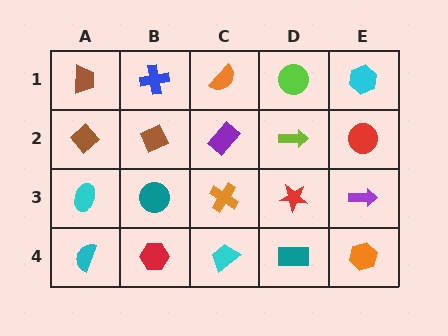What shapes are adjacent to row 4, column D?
A red star (row 3, column D), a cyan trapezoid (row 4, column C), an orange hexagon (row 4, column E).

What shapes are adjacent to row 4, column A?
A cyan ellipse (row 3, column A), a red hexagon (row 4, column B).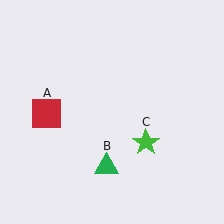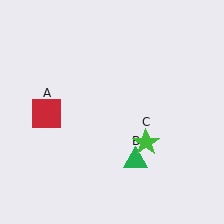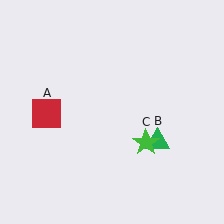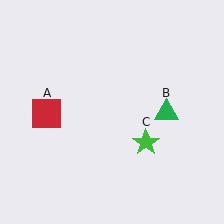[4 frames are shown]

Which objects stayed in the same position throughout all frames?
Red square (object A) and green star (object C) remained stationary.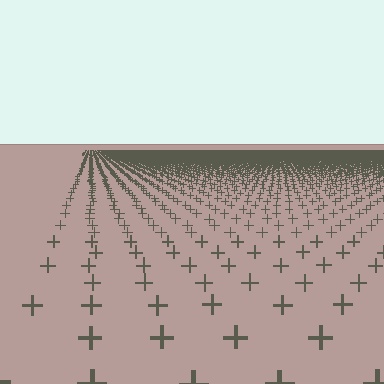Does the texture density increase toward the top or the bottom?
Density increases toward the top.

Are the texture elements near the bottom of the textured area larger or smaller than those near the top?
Larger. Near the bottom, elements are closer to the viewer and appear at a bigger on-screen size.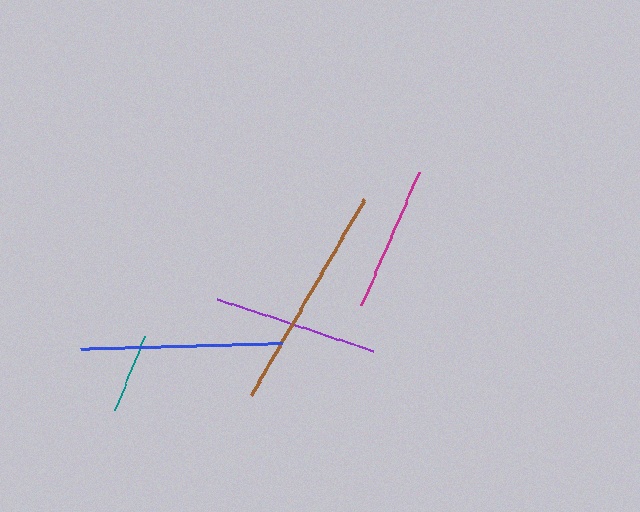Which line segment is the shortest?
The teal line is the shortest at approximately 79 pixels.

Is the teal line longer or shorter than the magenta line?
The magenta line is longer than the teal line.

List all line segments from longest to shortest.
From longest to shortest: brown, blue, purple, magenta, teal.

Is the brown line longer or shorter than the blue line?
The brown line is longer than the blue line.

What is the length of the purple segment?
The purple segment is approximately 164 pixels long.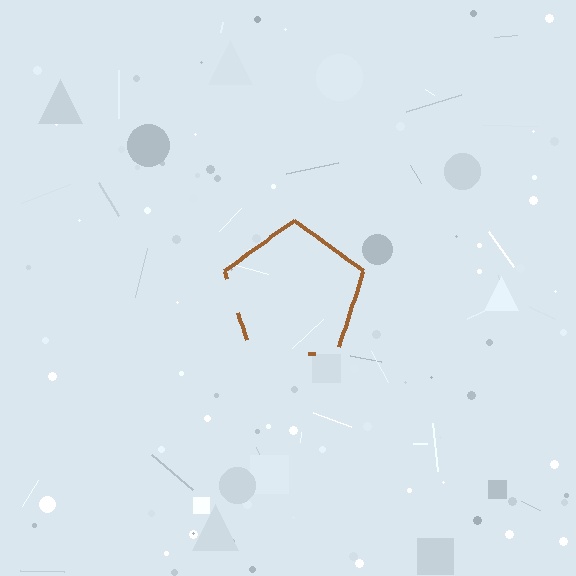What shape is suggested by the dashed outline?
The dashed outline suggests a pentagon.